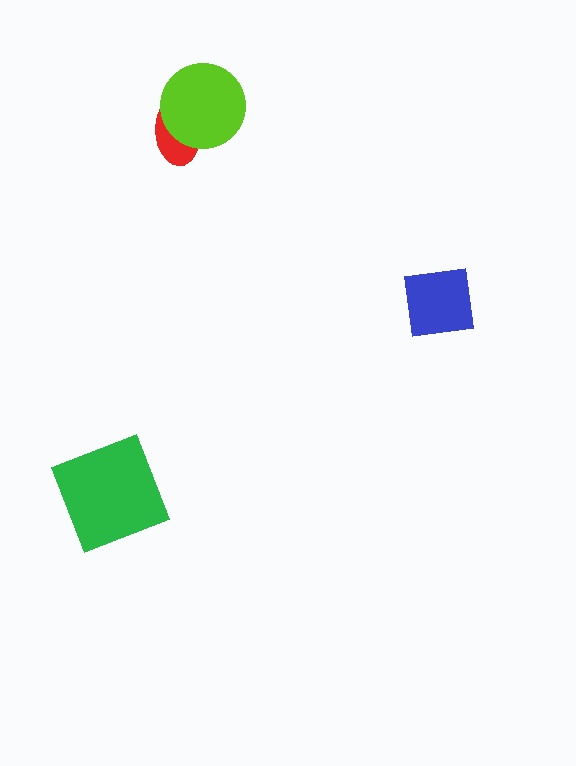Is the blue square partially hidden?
No, no other shape covers it.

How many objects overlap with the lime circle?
1 object overlaps with the lime circle.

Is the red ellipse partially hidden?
Yes, it is partially covered by another shape.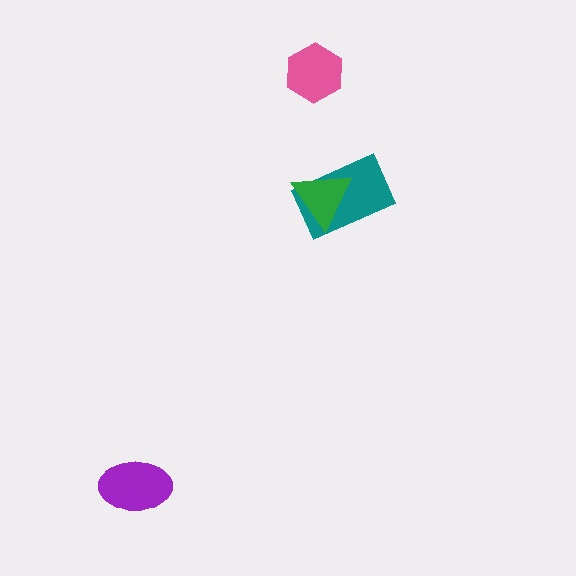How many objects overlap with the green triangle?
1 object overlaps with the green triangle.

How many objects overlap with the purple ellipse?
0 objects overlap with the purple ellipse.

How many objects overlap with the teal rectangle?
1 object overlaps with the teal rectangle.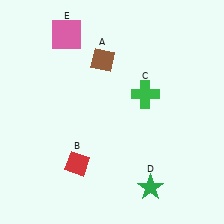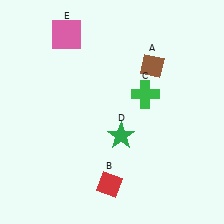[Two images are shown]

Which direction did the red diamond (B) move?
The red diamond (B) moved right.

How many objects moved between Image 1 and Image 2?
3 objects moved between the two images.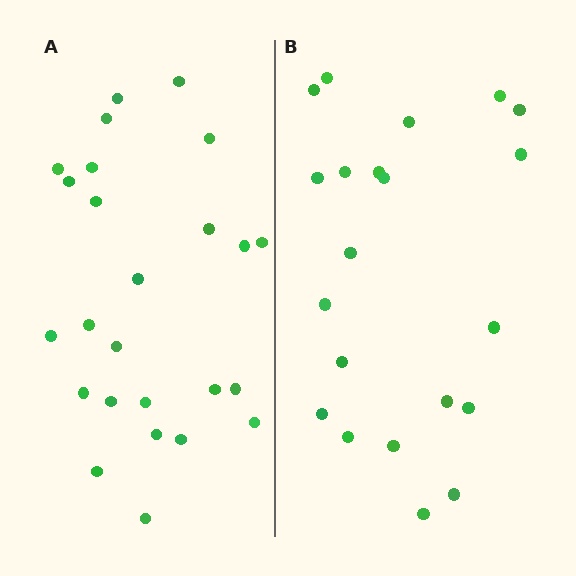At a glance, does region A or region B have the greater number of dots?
Region A (the left region) has more dots.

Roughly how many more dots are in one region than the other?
Region A has about 4 more dots than region B.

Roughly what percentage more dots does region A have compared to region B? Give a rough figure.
About 20% more.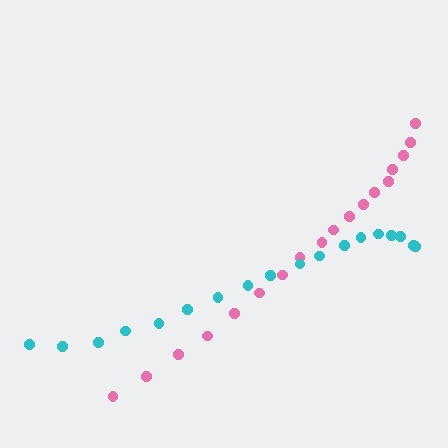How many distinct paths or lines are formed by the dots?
There are 2 distinct paths.